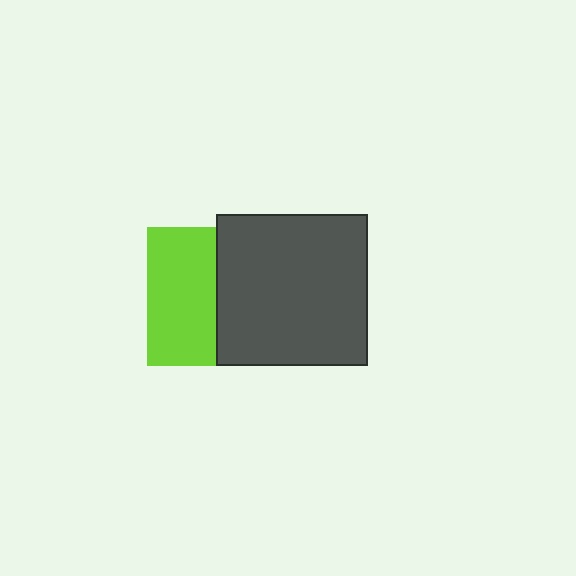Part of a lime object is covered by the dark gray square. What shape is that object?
It is a square.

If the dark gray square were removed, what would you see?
You would see the complete lime square.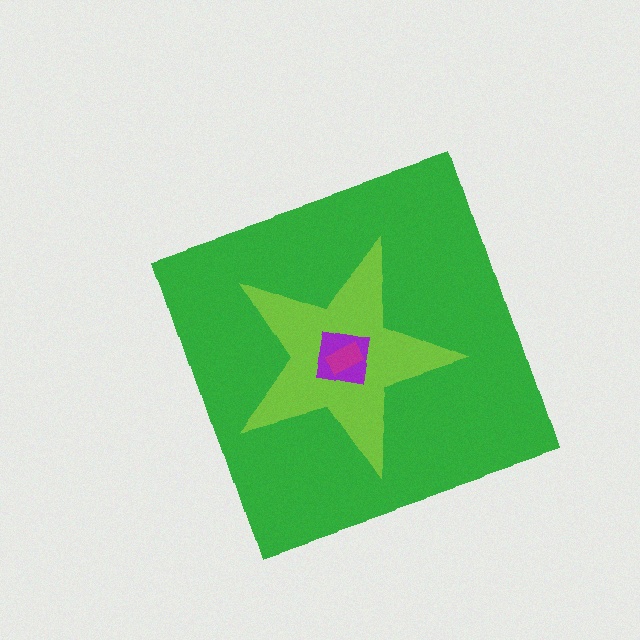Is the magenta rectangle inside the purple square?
Yes.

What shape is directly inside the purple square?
The magenta rectangle.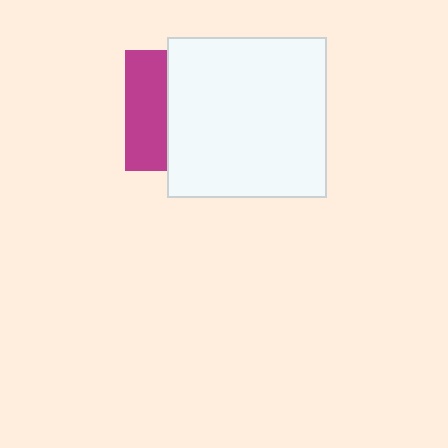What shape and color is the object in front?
The object in front is a white square.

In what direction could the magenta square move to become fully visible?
The magenta square could move left. That would shift it out from behind the white square entirely.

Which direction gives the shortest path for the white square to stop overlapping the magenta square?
Moving right gives the shortest separation.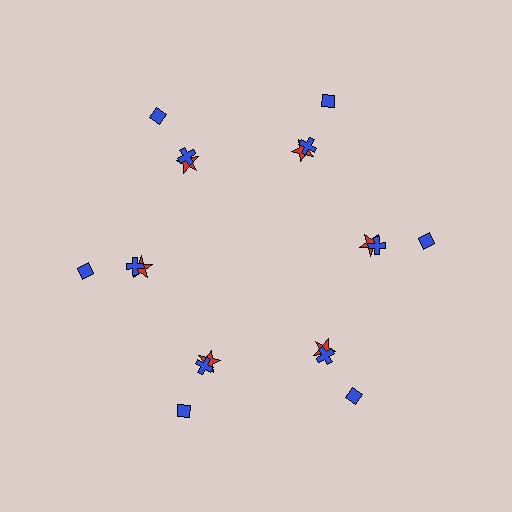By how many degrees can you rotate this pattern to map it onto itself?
The pattern maps onto itself every 60 degrees of rotation.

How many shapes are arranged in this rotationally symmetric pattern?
There are 18 shapes, arranged in 6 groups of 3.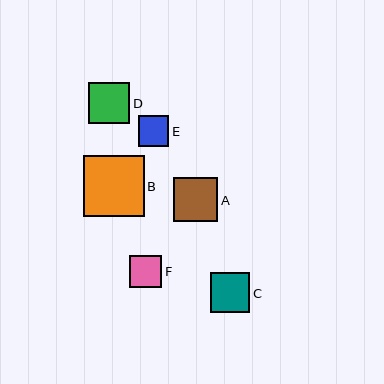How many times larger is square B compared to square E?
Square B is approximately 2.0 times the size of square E.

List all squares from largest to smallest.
From largest to smallest: B, A, D, C, F, E.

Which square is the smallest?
Square E is the smallest with a size of approximately 30 pixels.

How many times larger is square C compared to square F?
Square C is approximately 1.2 times the size of square F.